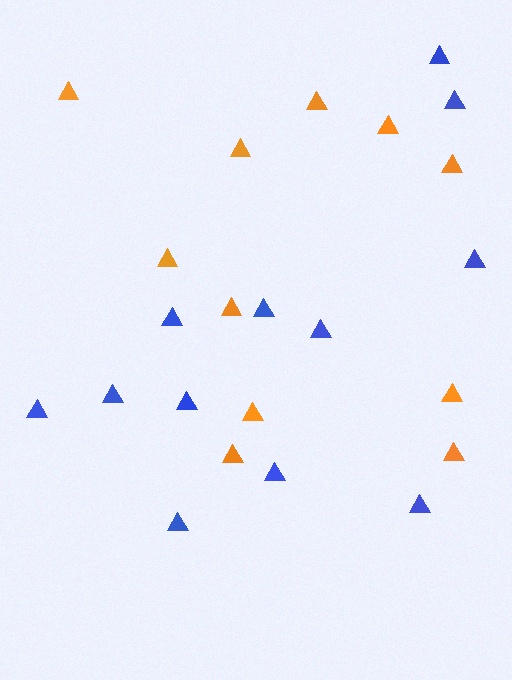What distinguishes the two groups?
There are 2 groups: one group of orange triangles (11) and one group of blue triangles (12).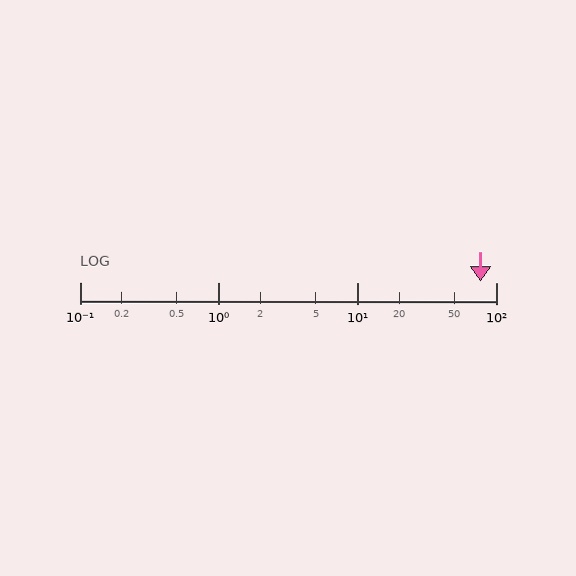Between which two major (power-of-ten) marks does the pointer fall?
The pointer is between 10 and 100.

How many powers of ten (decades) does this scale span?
The scale spans 3 decades, from 0.1 to 100.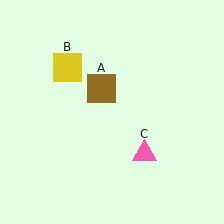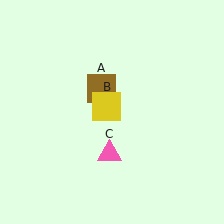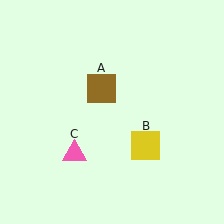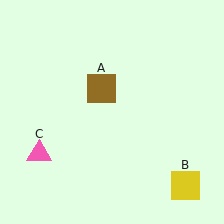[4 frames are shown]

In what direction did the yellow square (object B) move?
The yellow square (object B) moved down and to the right.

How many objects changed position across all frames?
2 objects changed position: yellow square (object B), pink triangle (object C).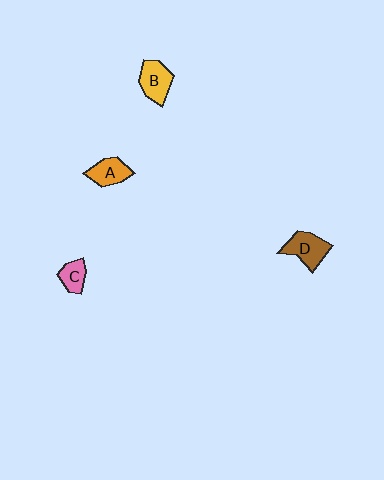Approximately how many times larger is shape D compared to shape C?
Approximately 1.6 times.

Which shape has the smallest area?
Shape C (pink).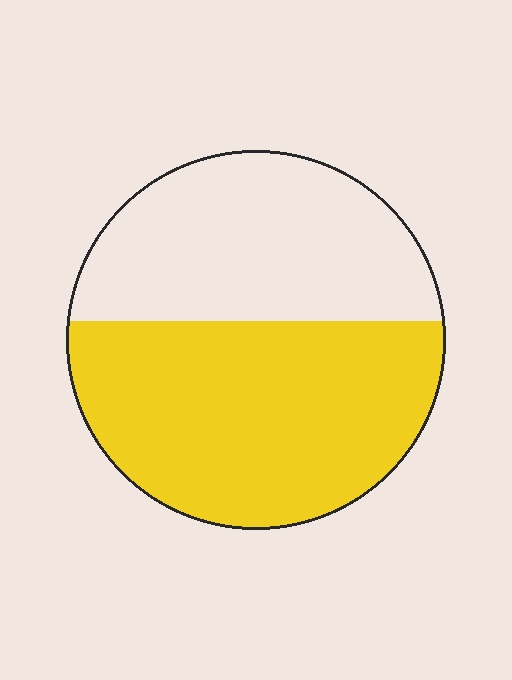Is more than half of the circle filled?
Yes.